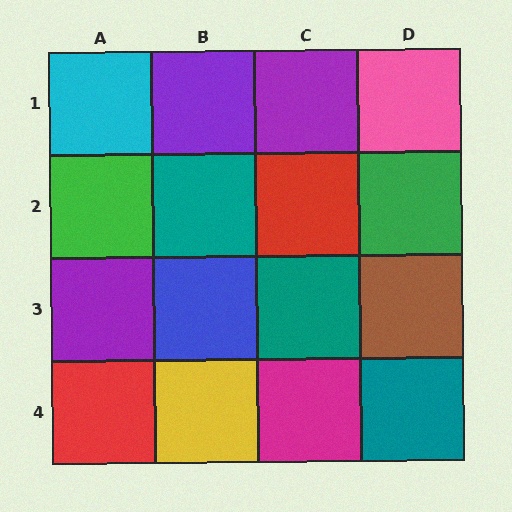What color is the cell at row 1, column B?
Purple.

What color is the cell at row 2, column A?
Green.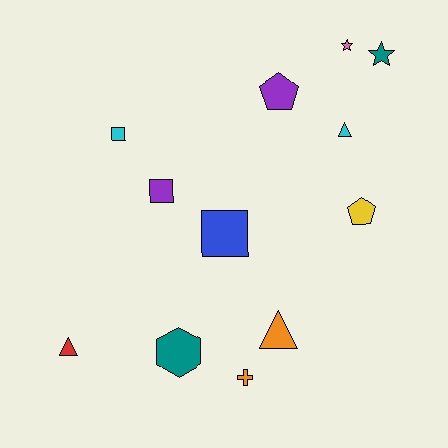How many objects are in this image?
There are 12 objects.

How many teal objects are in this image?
There are 2 teal objects.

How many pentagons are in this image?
There are 2 pentagons.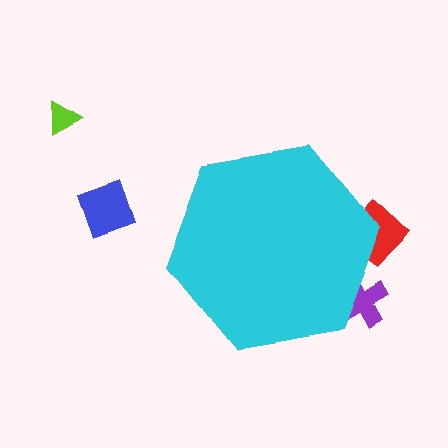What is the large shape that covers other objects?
A cyan hexagon.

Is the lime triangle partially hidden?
No, the lime triangle is fully visible.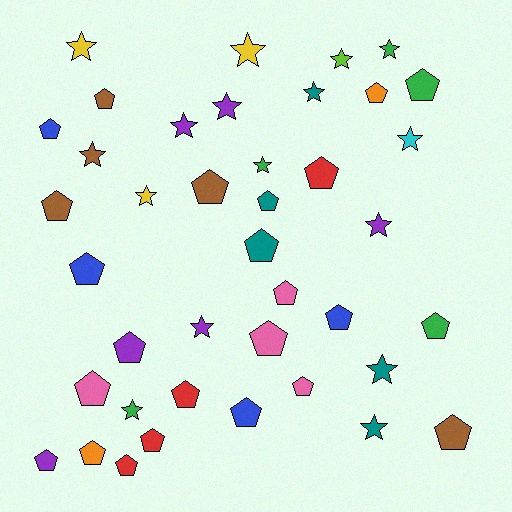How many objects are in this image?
There are 40 objects.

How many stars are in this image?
There are 16 stars.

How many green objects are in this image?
There are 5 green objects.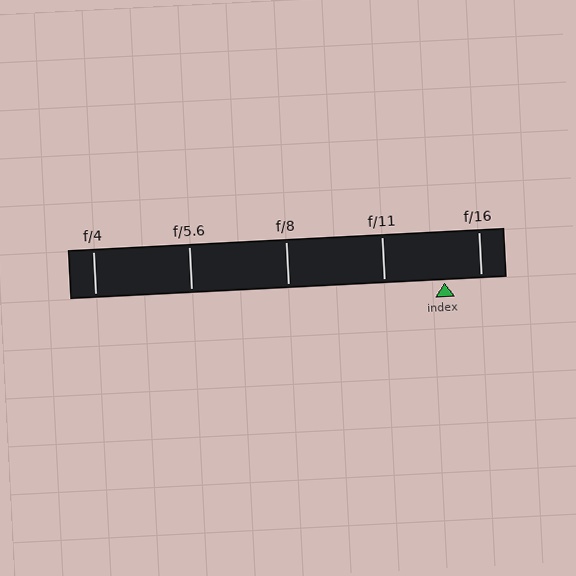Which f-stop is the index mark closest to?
The index mark is closest to f/16.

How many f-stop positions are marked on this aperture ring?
There are 5 f-stop positions marked.